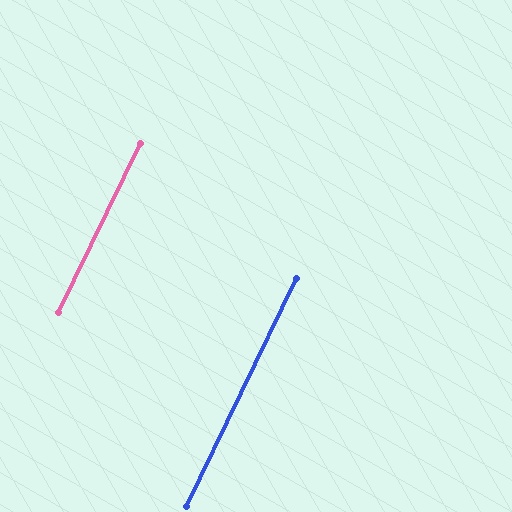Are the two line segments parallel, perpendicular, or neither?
Parallel — their directions differ by only 0.3°.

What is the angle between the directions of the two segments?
Approximately 0 degrees.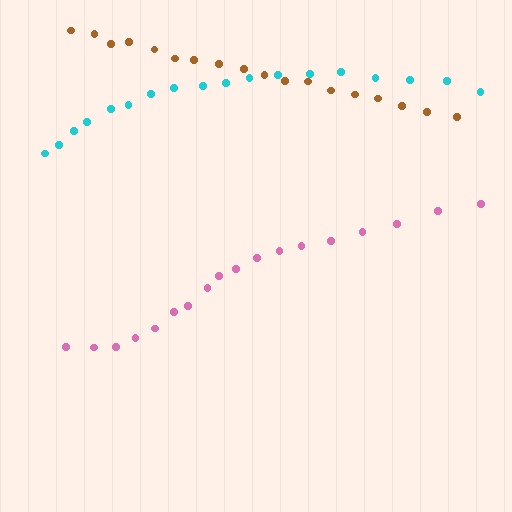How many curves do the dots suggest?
There are 3 distinct paths.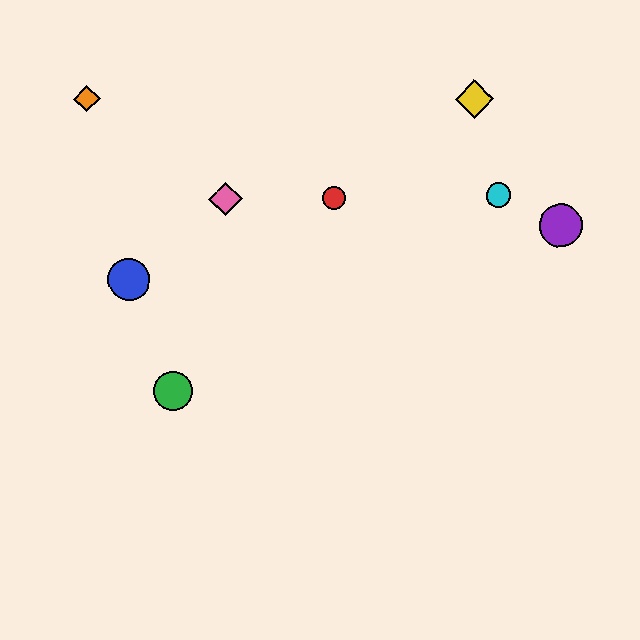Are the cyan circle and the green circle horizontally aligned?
No, the cyan circle is at y≈195 and the green circle is at y≈391.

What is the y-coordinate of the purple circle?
The purple circle is at y≈225.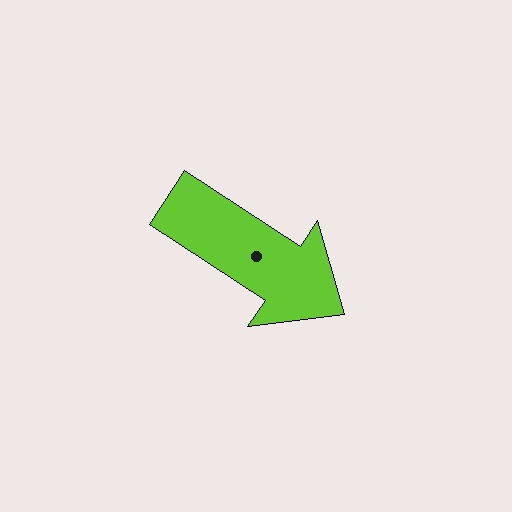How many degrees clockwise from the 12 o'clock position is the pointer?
Approximately 123 degrees.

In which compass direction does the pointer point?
Southeast.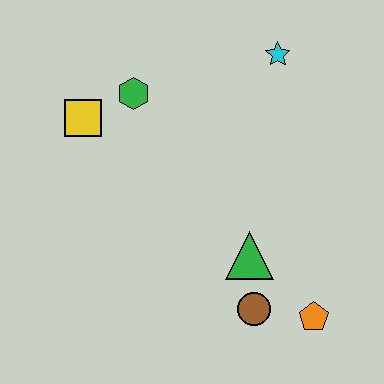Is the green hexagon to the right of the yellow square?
Yes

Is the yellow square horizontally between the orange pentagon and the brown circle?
No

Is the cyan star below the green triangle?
No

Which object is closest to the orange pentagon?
The brown circle is closest to the orange pentagon.